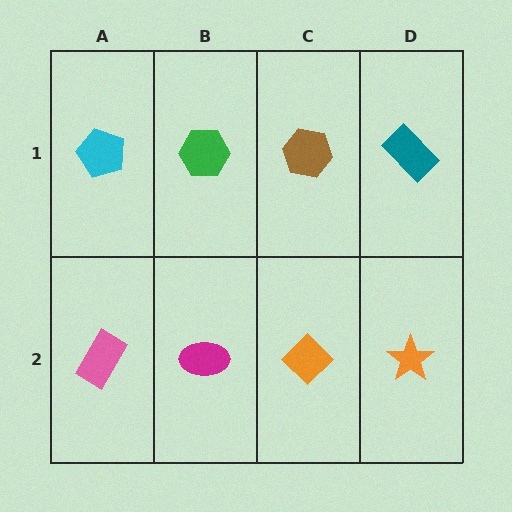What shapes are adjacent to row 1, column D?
An orange star (row 2, column D), a brown hexagon (row 1, column C).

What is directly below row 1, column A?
A pink rectangle.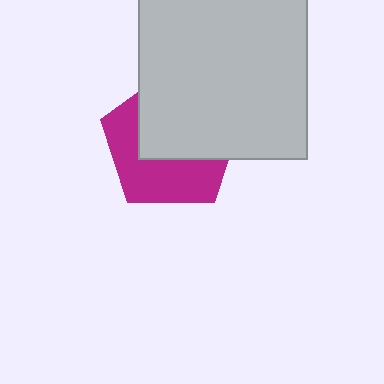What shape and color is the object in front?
The object in front is a light gray square.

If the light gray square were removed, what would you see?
You would see the complete magenta pentagon.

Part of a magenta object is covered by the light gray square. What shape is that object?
It is a pentagon.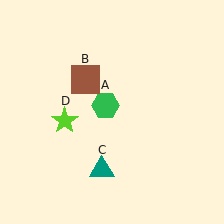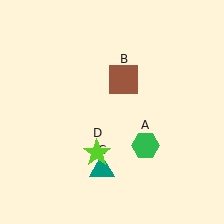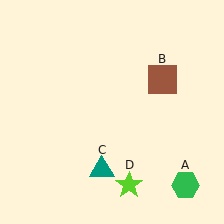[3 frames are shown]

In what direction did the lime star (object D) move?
The lime star (object D) moved down and to the right.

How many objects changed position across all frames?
3 objects changed position: green hexagon (object A), brown square (object B), lime star (object D).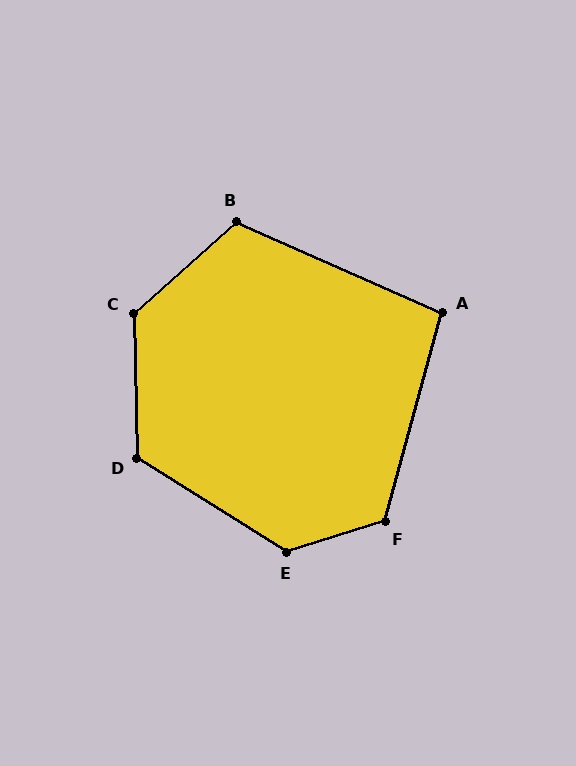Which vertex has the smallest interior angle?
A, at approximately 99 degrees.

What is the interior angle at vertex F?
Approximately 123 degrees (obtuse).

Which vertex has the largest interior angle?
E, at approximately 131 degrees.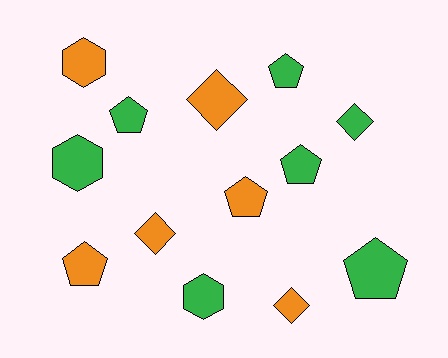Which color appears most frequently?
Green, with 7 objects.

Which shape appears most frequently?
Pentagon, with 6 objects.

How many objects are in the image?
There are 13 objects.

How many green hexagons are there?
There are 2 green hexagons.